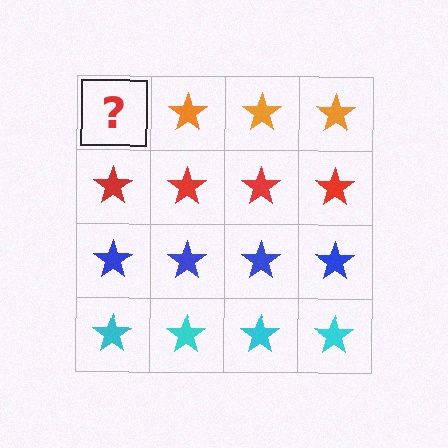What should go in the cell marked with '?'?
The missing cell should contain an orange star.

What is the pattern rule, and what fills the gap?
The rule is that each row has a consistent color. The gap should be filled with an orange star.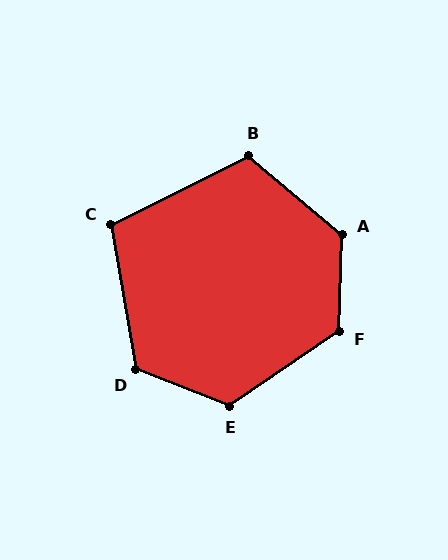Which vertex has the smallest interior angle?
C, at approximately 107 degrees.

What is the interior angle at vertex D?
Approximately 121 degrees (obtuse).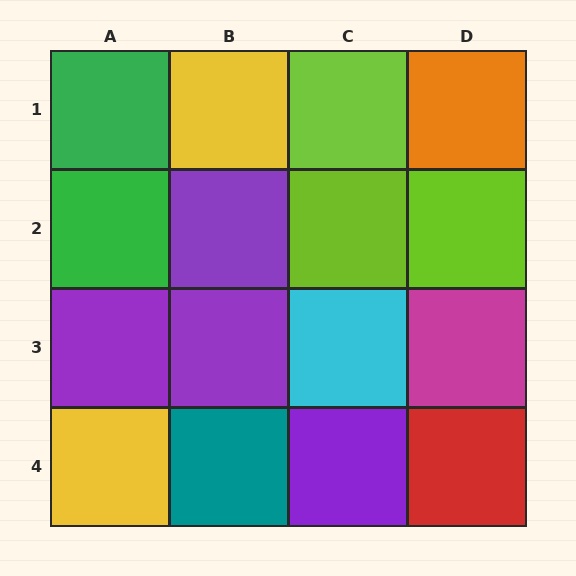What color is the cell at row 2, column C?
Lime.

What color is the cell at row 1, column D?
Orange.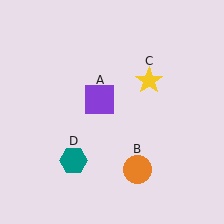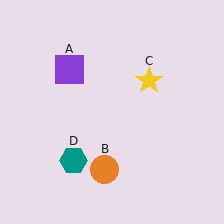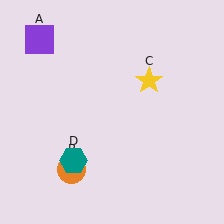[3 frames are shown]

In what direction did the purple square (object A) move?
The purple square (object A) moved up and to the left.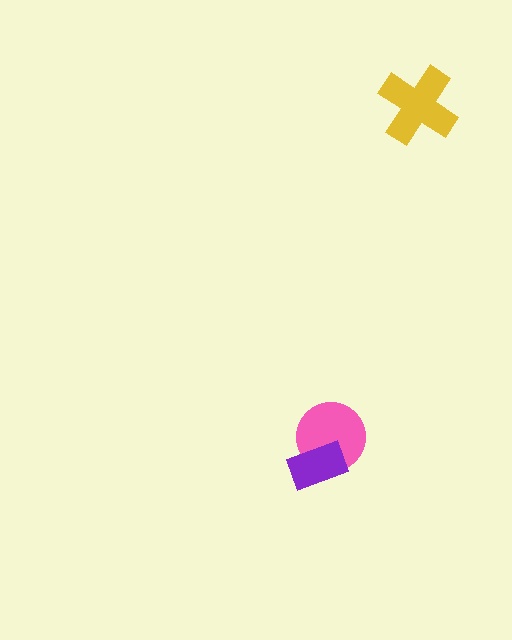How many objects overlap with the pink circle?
1 object overlaps with the pink circle.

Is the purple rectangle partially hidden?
No, no other shape covers it.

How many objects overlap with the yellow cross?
0 objects overlap with the yellow cross.